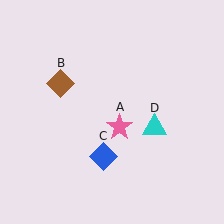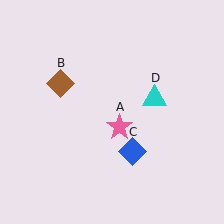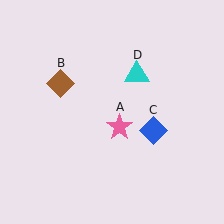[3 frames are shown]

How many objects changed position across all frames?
2 objects changed position: blue diamond (object C), cyan triangle (object D).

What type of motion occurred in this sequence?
The blue diamond (object C), cyan triangle (object D) rotated counterclockwise around the center of the scene.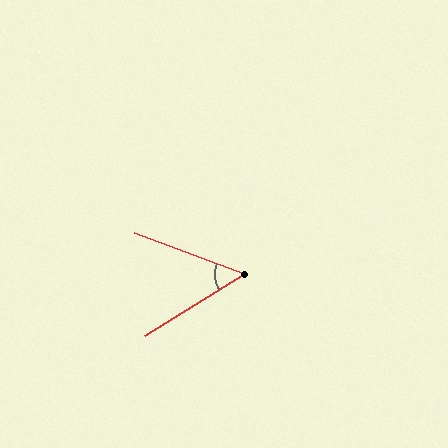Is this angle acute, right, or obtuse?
It is acute.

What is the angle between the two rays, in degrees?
Approximately 52 degrees.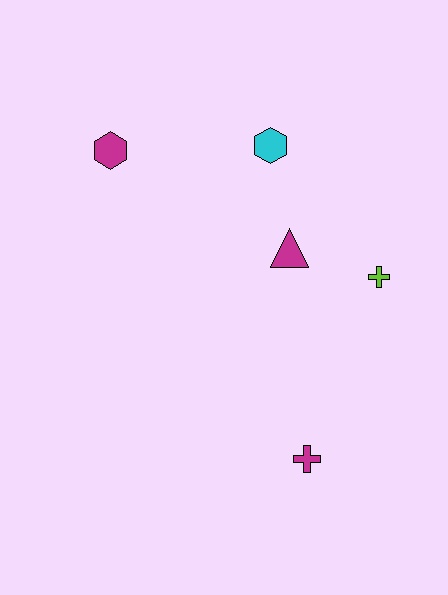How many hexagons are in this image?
There are 2 hexagons.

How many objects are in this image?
There are 5 objects.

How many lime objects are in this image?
There is 1 lime object.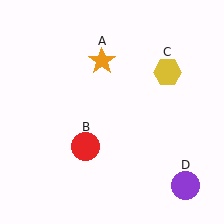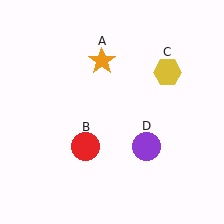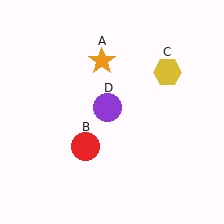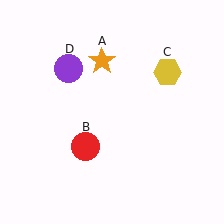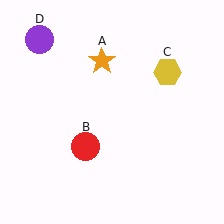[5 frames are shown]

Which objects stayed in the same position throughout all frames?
Orange star (object A) and red circle (object B) and yellow hexagon (object C) remained stationary.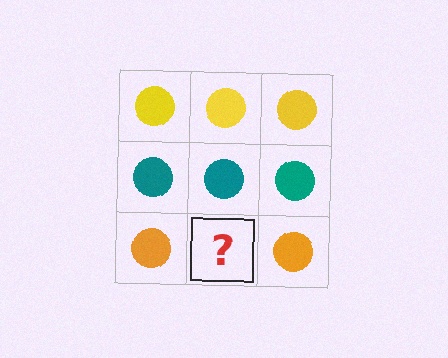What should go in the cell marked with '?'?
The missing cell should contain an orange circle.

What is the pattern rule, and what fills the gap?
The rule is that each row has a consistent color. The gap should be filled with an orange circle.